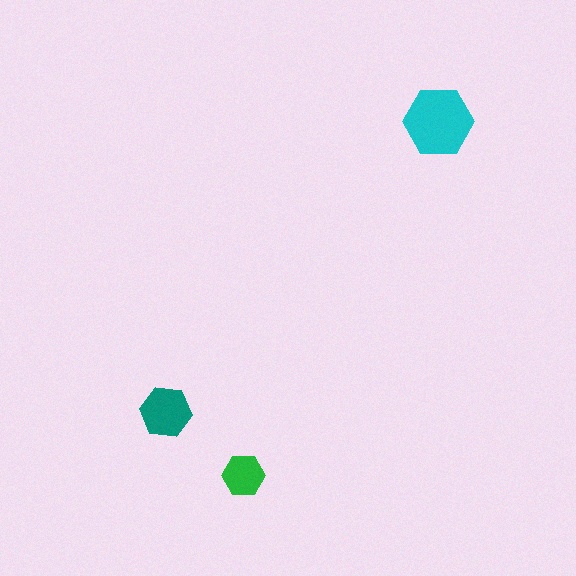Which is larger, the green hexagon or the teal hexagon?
The teal one.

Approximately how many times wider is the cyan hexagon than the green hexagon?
About 1.5 times wider.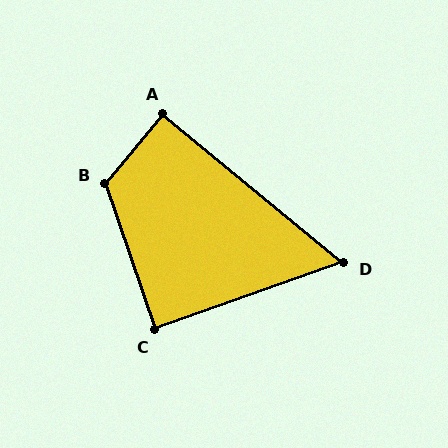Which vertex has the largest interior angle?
B, at approximately 121 degrees.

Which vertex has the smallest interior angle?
D, at approximately 59 degrees.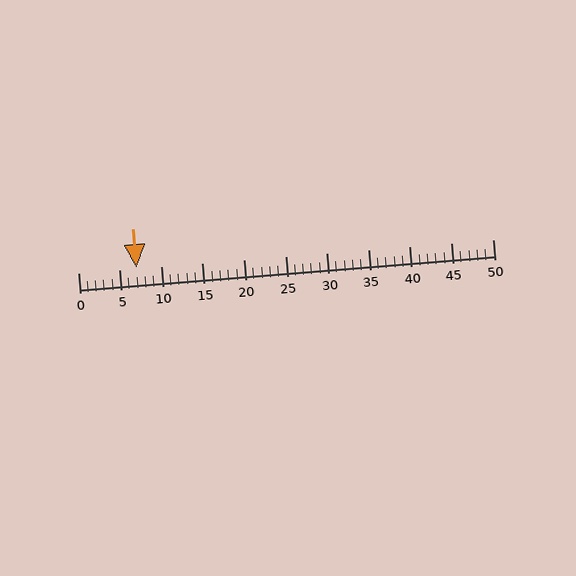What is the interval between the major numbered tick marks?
The major tick marks are spaced 5 units apart.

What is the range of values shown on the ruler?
The ruler shows values from 0 to 50.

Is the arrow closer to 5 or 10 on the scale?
The arrow is closer to 5.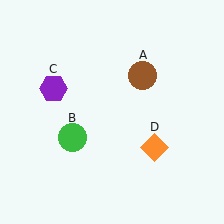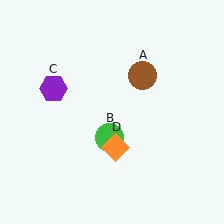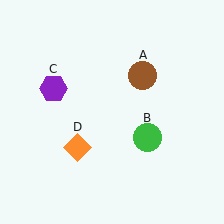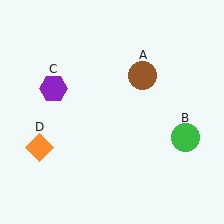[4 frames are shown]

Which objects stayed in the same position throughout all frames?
Brown circle (object A) and purple hexagon (object C) remained stationary.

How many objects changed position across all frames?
2 objects changed position: green circle (object B), orange diamond (object D).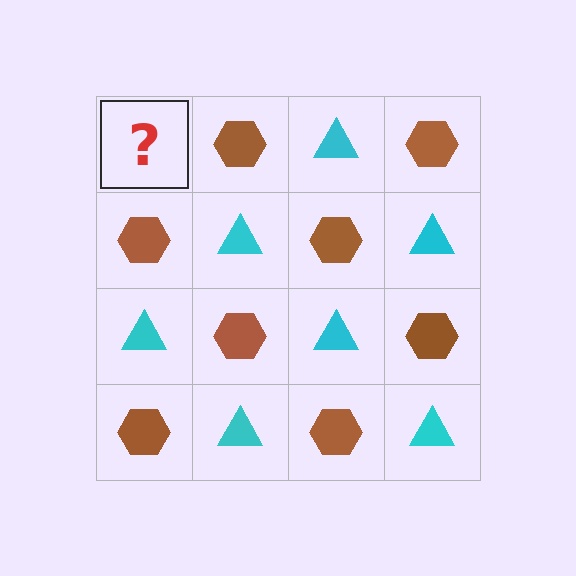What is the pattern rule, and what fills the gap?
The rule is that it alternates cyan triangle and brown hexagon in a checkerboard pattern. The gap should be filled with a cyan triangle.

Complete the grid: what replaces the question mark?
The question mark should be replaced with a cyan triangle.